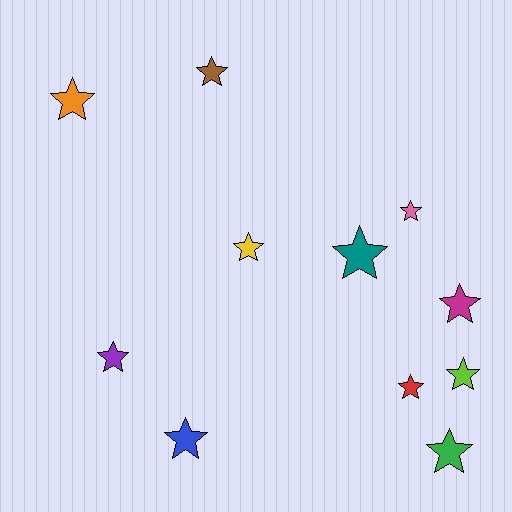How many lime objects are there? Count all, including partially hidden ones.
There is 1 lime object.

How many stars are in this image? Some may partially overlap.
There are 11 stars.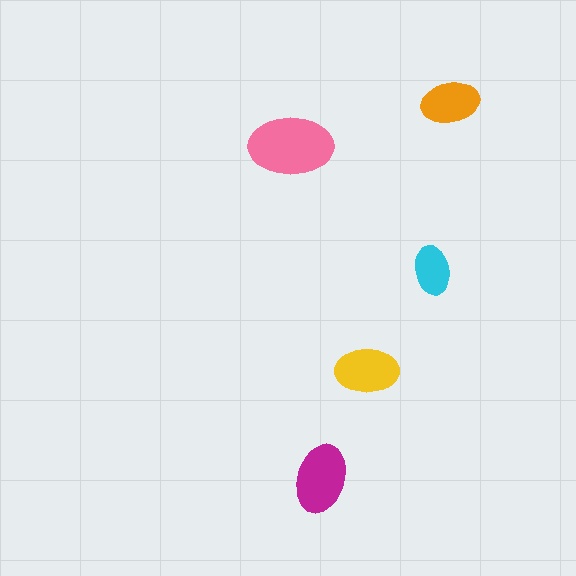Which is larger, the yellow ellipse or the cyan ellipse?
The yellow one.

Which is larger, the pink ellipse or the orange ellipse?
The pink one.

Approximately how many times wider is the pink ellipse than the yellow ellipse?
About 1.5 times wider.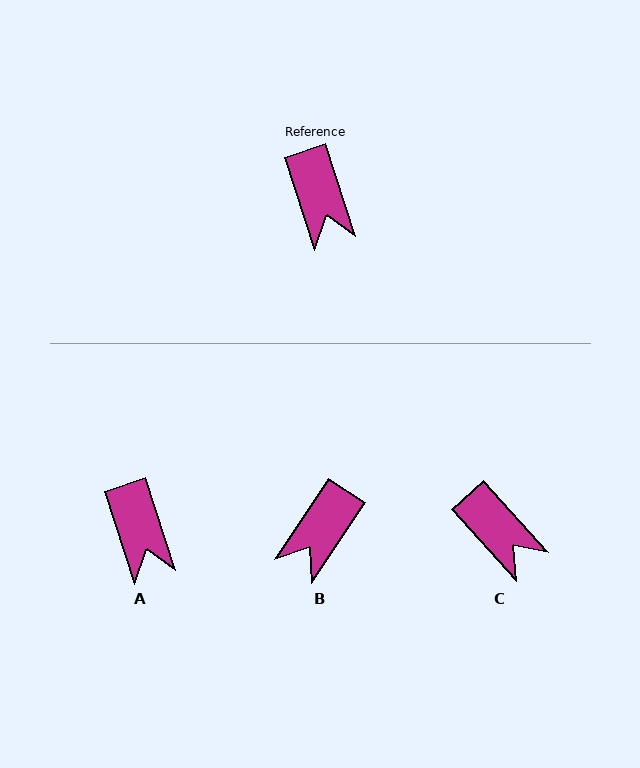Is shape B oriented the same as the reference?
No, it is off by about 52 degrees.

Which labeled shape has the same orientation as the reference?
A.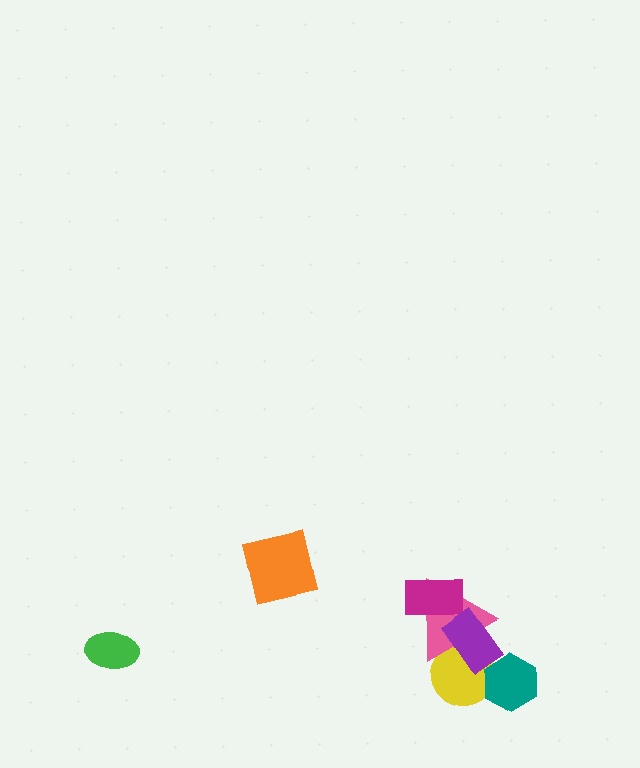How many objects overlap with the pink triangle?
3 objects overlap with the pink triangle.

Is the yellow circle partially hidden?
Yes, it is partially covered by another shape.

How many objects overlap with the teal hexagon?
1 object overlaps with the teal hexagon.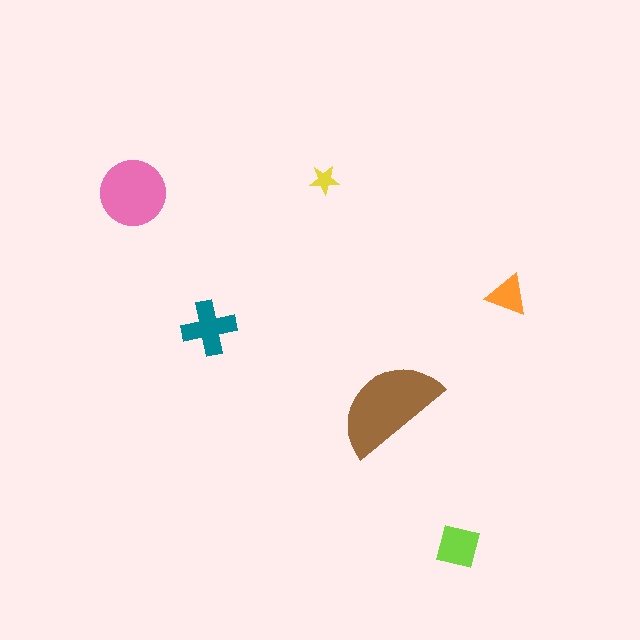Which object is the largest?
The brown semicircle.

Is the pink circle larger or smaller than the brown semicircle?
Smaller.